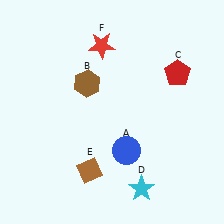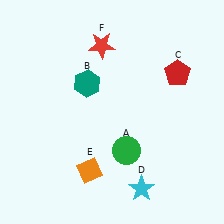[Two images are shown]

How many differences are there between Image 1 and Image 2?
There are 3 differences between the two images.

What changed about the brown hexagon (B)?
In Image 1, B is brown. In Image 2, it changed to teal.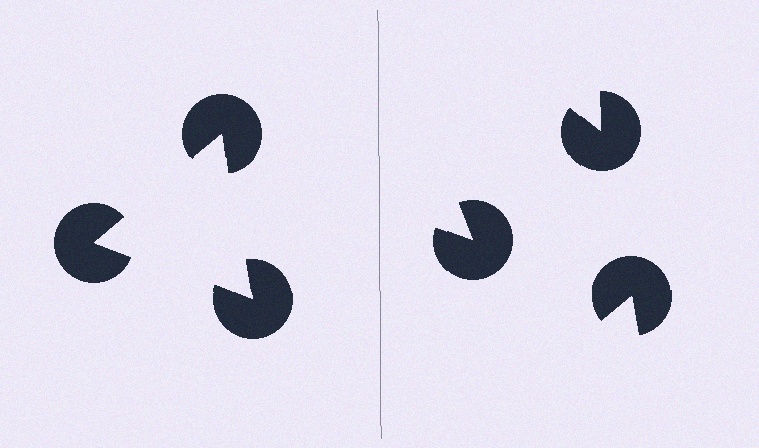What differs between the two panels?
The pac-man discs are positioned identically on both sides; only the wedge orientations differ. On the left they align to a triangle; on the right they are misaligned.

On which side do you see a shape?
An illusory triangle appears on the left side. On the right side the wedge cuts are rotated, so no coherent shape forms.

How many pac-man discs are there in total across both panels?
6 — 3 on each side.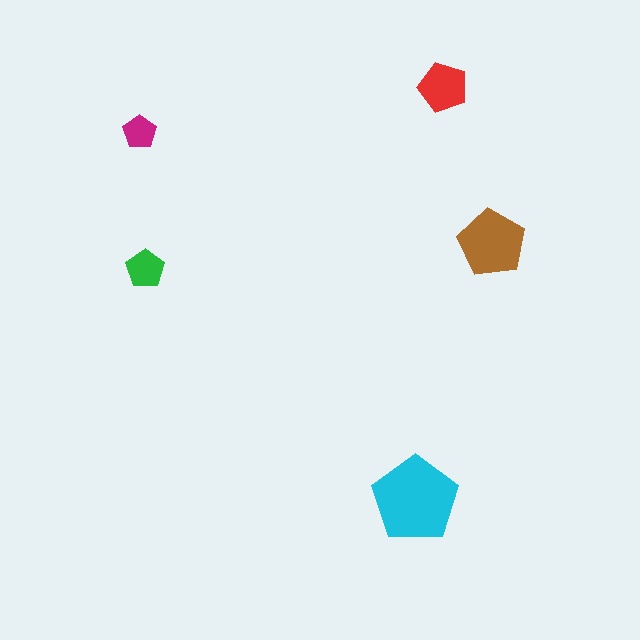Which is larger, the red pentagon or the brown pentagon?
The brown one.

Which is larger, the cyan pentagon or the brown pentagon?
The cyan one.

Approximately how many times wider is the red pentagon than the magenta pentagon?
About 1.5 times wider.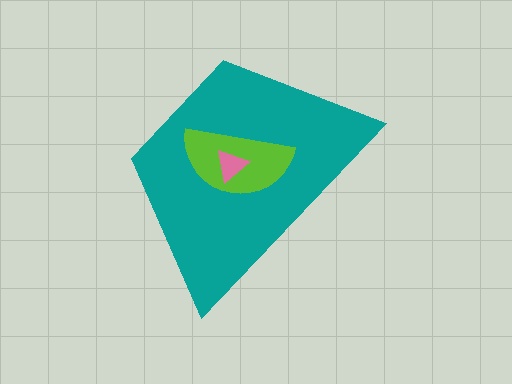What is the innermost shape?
The pink triangle.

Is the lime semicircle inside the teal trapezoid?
Yes.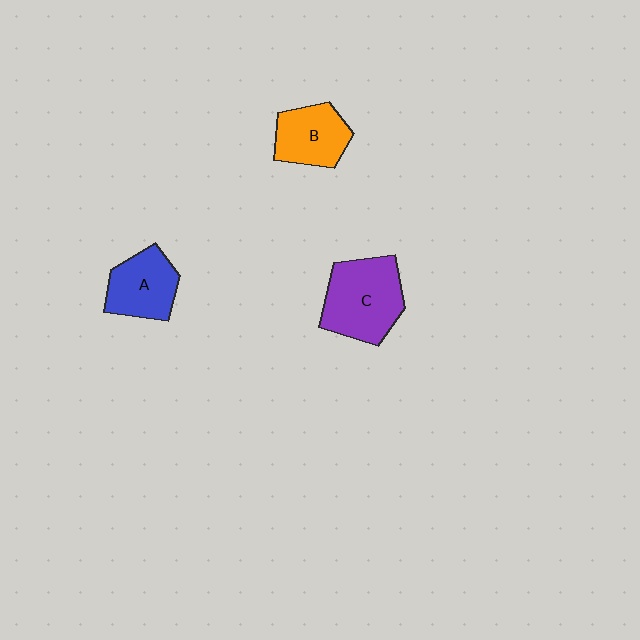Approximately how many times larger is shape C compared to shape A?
Approximately 1.4 times.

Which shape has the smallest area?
Shape B (orange).